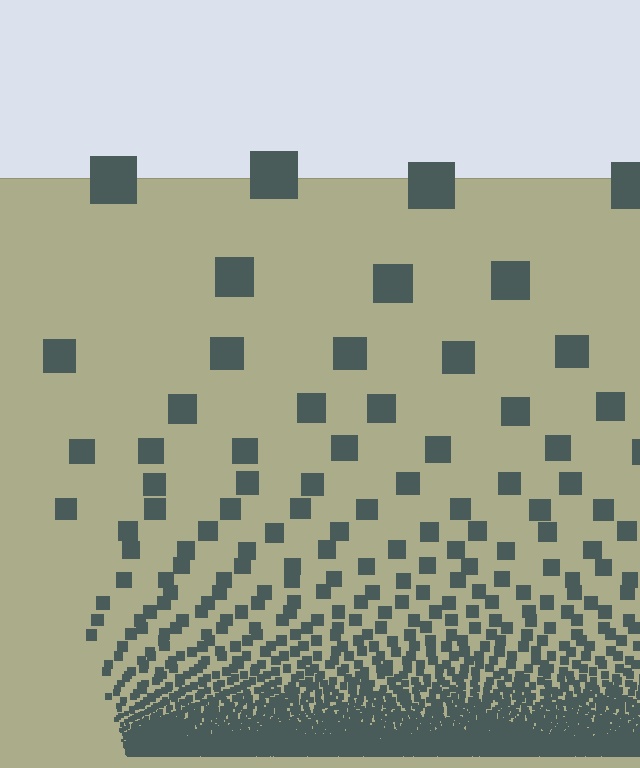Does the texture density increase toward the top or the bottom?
Density increases toward the bottom.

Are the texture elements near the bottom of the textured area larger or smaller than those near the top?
Smaller. The gradient is inverted — elements near the bottom are smaller and denser.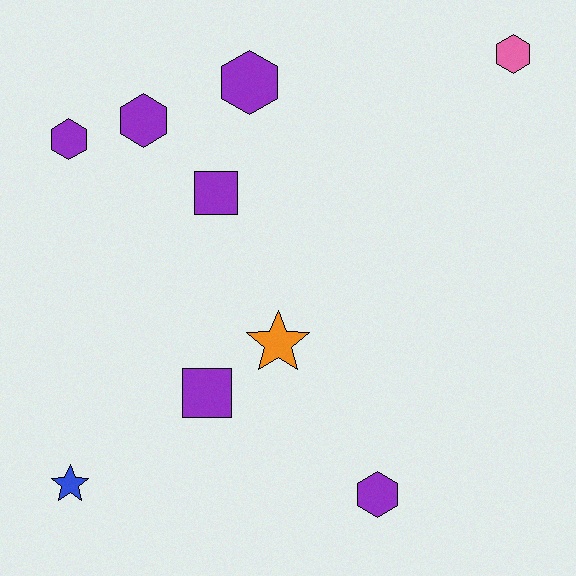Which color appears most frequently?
Purple, with 6 objects.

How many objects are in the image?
There are 9 objects.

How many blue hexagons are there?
There are no blue hexagons.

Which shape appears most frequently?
Hexagon, with 5 objects.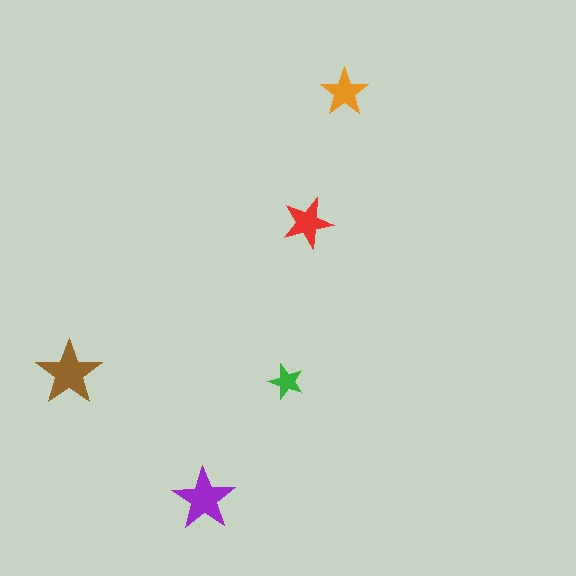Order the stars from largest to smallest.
the brown one, the purple one, the red one, the orange one, the green one.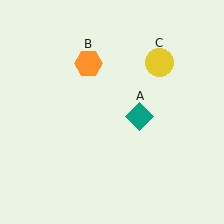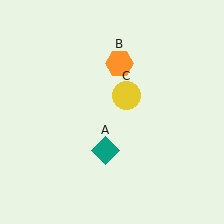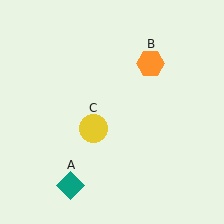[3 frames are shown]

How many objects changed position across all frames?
3 objects changed position: teal diamond (object A), orange hexagon (object B), yellow circle (object C).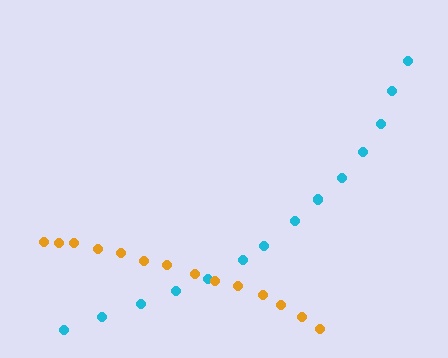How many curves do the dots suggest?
There are 2 distinct paths.